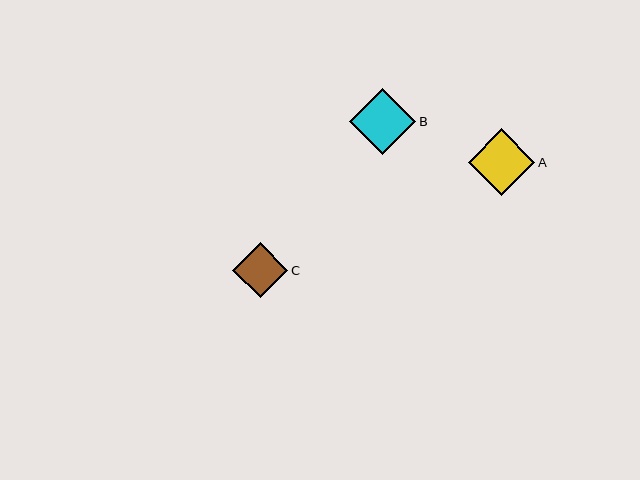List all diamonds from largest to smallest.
From largest to smallest: A, B, C.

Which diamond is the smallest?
Diamond C is the smallest with a size of approximately 55 pixels.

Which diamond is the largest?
Diamond A is the largest with a size of approximately 67 pixels.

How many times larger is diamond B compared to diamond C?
Diamond B is approximately 1.2 times the size of diamond C.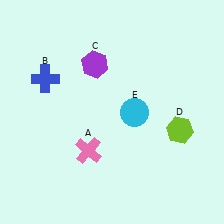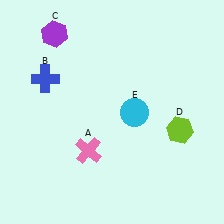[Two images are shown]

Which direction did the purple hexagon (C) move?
The purple hexagon (C) moved left.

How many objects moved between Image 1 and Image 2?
1 object moved between the two images.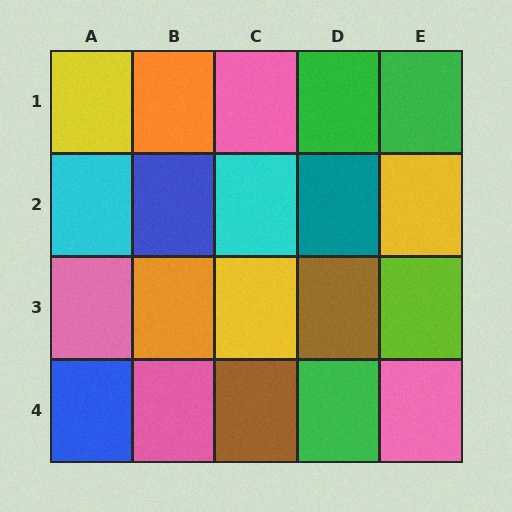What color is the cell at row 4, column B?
Pink.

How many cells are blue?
2 cells are blue.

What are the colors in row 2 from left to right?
Cyan, blue, cyan, teal, yellow.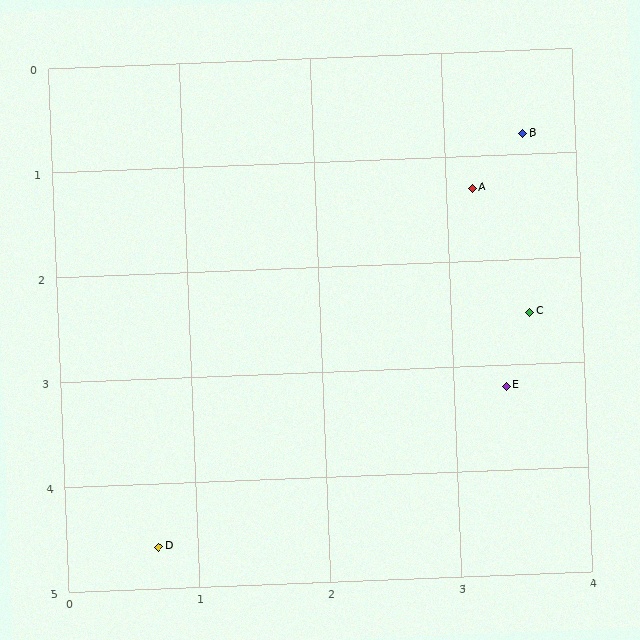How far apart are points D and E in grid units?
Points D and E are about 3.0 grid units apart.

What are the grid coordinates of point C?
Point C is at approximately (3.6, 2.5).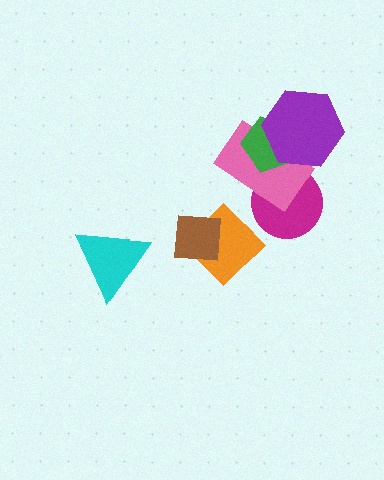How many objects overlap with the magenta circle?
1 object overlaps with the magenta circle.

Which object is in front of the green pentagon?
The purple hexagon is in front of the green pentagon.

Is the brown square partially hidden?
No, no other shape covers it.